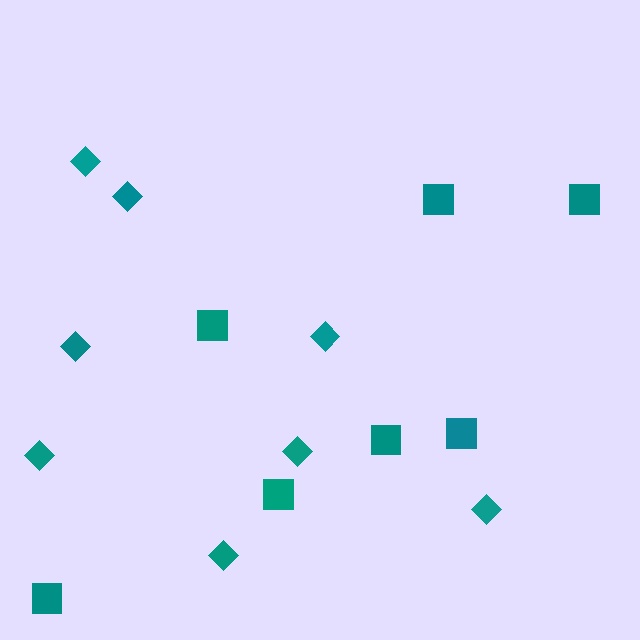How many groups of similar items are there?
There are 2 groups: one group of diamonds (8) and one group of squares (7).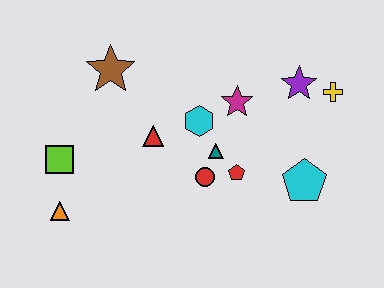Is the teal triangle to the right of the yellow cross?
No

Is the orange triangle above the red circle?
No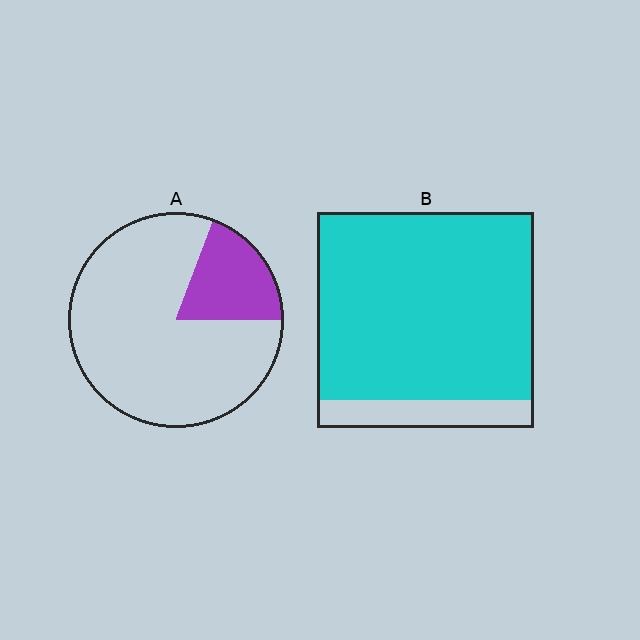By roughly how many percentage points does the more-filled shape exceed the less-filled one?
By roughly 70 percentage points (B over A).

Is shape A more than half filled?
No.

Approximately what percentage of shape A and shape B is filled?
A is approximately 20% and B is approximately 85%.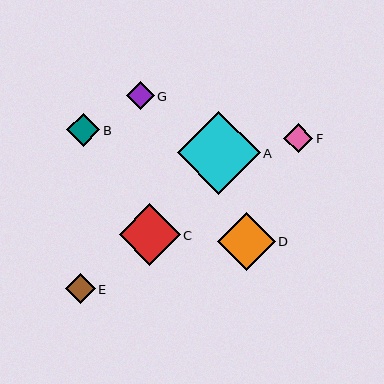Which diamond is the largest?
Diamond A is the largest with a size of approximately 83 pixels.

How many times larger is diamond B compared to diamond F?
Diamond B is approximately 1.2 times the size of diamond F.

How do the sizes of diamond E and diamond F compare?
Diamond E and diamond F are approximately the same size.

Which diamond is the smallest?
Diamond G is the smallest with a size of approximately 28 pixels.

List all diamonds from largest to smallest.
From largest to smallest: A, C, D, B, E, F, G.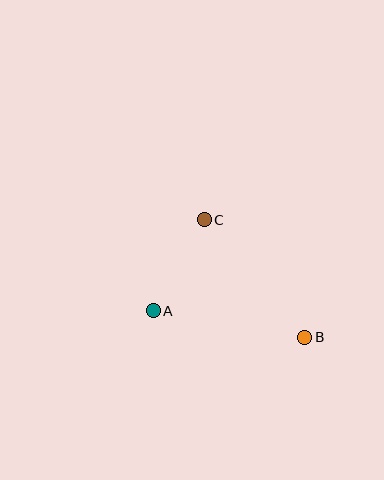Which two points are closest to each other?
Points A and C are closest to each other.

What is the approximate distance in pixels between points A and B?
The distance between A and B is approximately 154 pixels.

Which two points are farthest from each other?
Points B and C are farthest from each other.